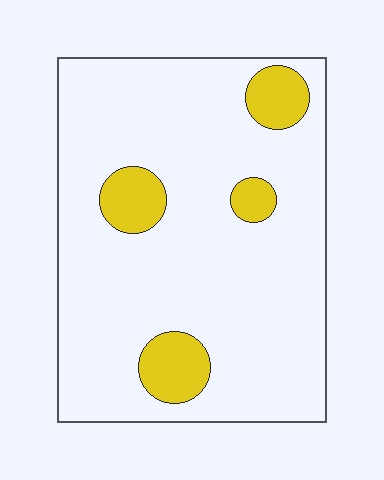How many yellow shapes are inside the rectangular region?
4.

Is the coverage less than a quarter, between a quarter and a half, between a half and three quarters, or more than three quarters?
Less than a quarter.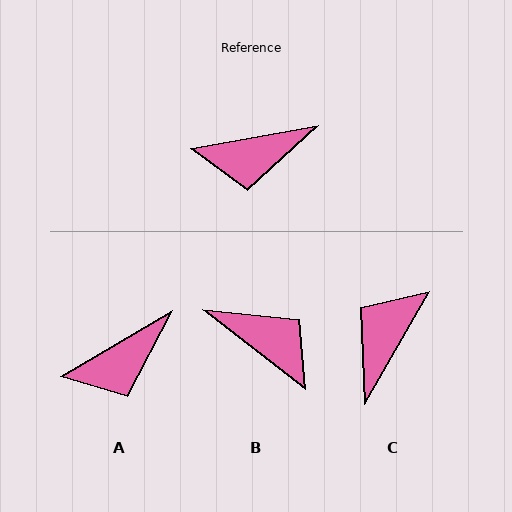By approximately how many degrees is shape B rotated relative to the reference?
Approximately 132 degrees counter-clockwise.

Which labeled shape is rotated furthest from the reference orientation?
B, about 132 degrees away.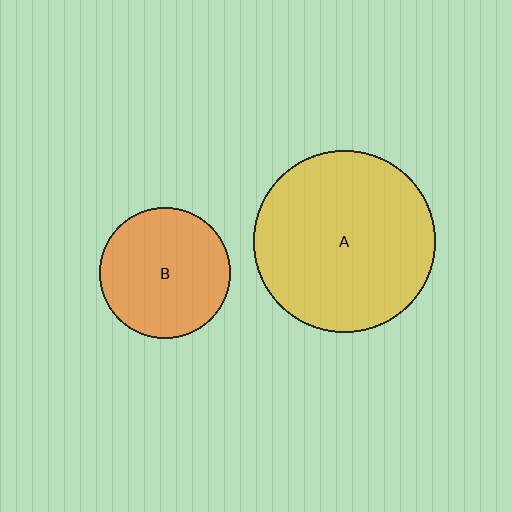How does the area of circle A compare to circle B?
Approximately 1.9 times.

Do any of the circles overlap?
No, none of the circles overlap.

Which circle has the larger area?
Circle A (yellow).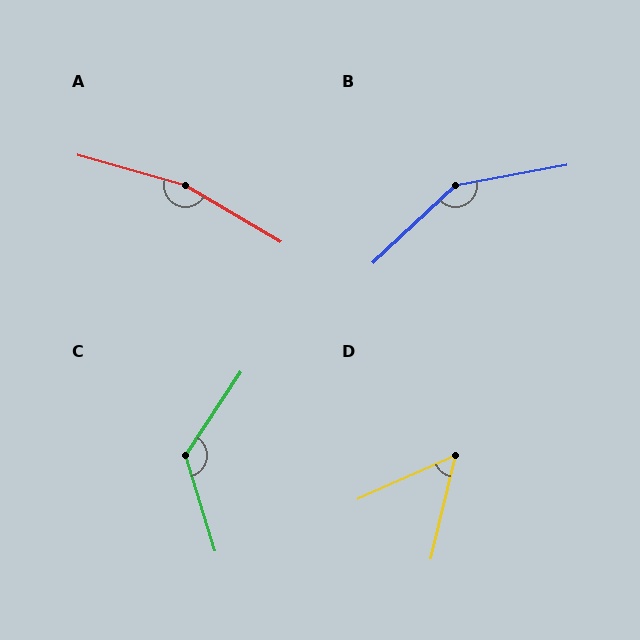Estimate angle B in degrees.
Approximately 147 degrees.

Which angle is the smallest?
D, at approximately 53 degrees.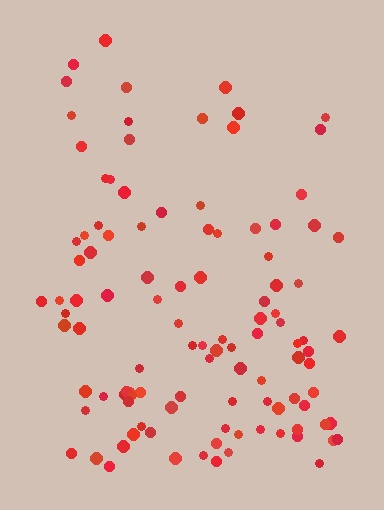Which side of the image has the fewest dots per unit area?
The top.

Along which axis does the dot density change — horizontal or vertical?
Vertical.